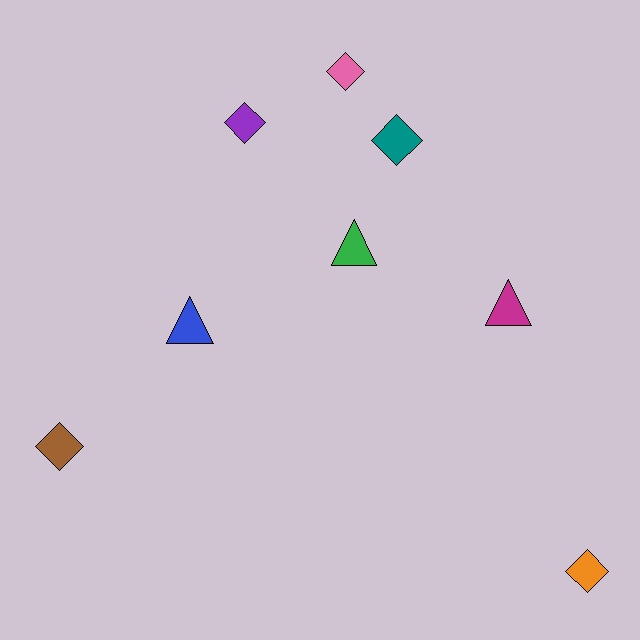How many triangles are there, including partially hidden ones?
There are 3 triangles.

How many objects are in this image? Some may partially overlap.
There are 8 objects.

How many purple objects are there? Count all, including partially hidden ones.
There is 1 purple object.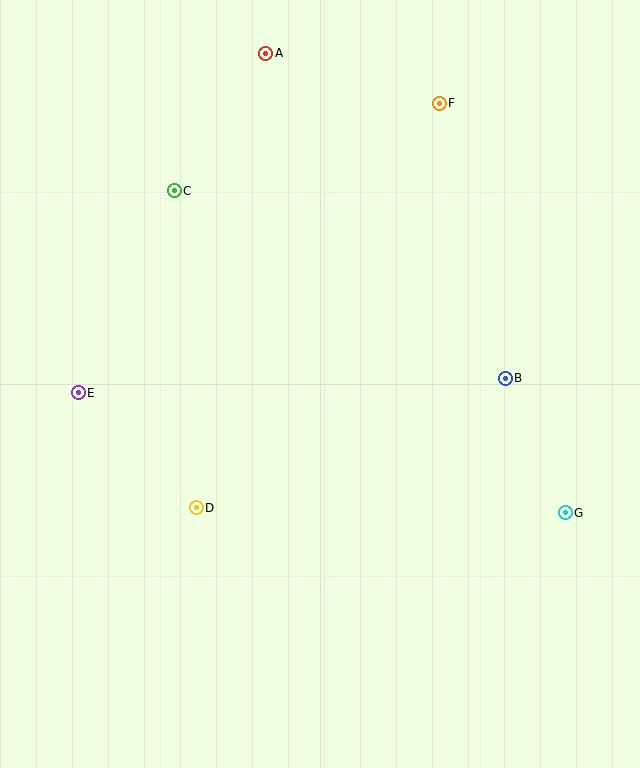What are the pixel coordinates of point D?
Point D is at (196, 508).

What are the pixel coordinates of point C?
Point C is at (174, 191).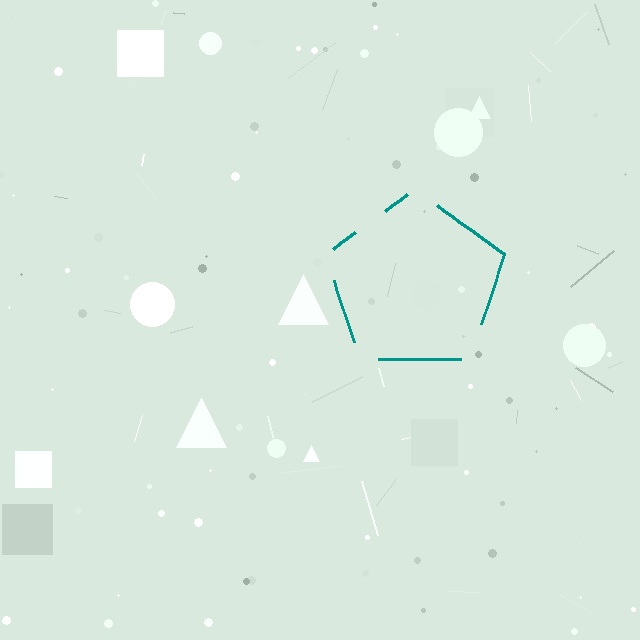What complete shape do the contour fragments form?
The contour fragments form a pentagon.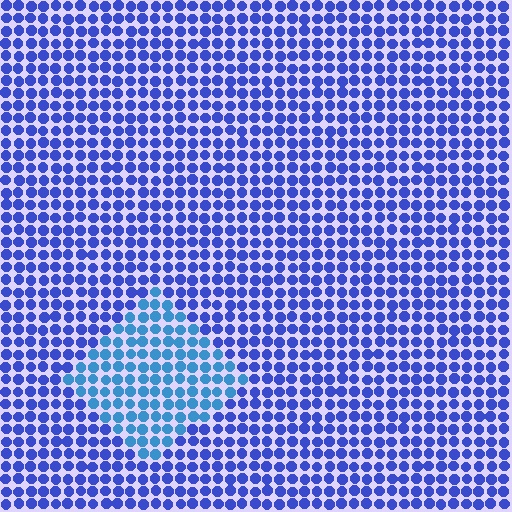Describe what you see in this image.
The image is filled with small blue elements in a uniform arrangement. A diamond-shaped region is visible where the elements are tinted to a slightly different hue, forming a subtle color boundary.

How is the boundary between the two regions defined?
The boundary is defined purely by a slight shift in hue (about 29 degrees). Spacing, size, and orientation are identical on both sides.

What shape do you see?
I see a diamond.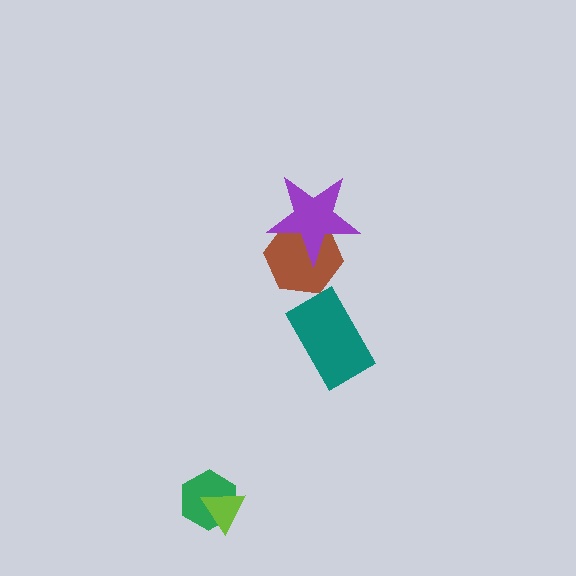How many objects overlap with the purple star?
1 object overlaps with the purple star.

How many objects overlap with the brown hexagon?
1 object overlaps with the brown hexagon.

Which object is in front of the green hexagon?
The lime triangle is in front of the green hexagon.